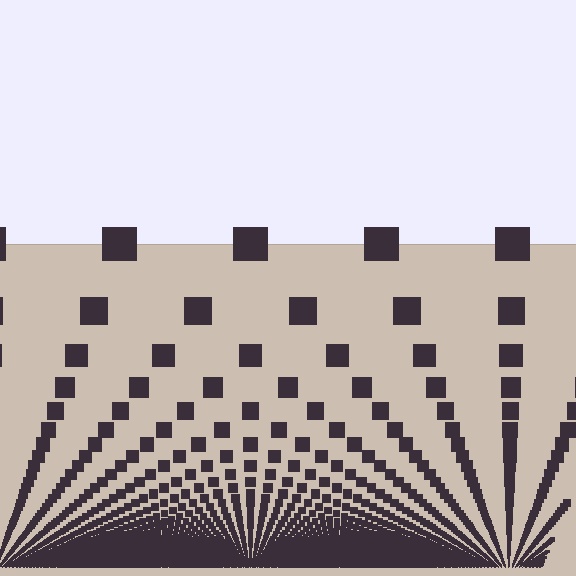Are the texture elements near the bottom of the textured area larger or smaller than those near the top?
Smaller. The gradient is inverted — elements near the bottom are smaller and denser.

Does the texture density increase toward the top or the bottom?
Density increases toward the bottom.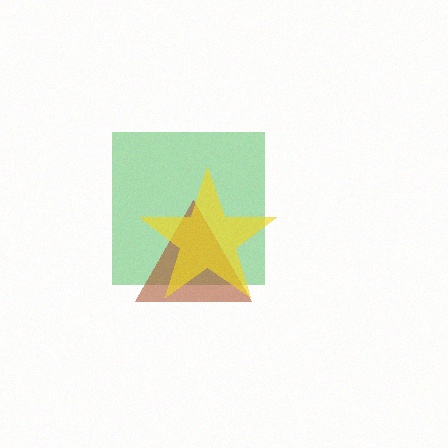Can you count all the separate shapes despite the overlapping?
Yes, there are 3 separate shapes.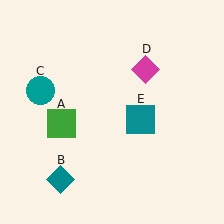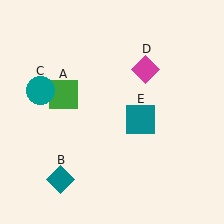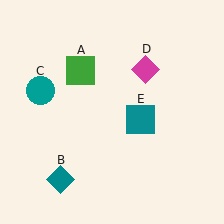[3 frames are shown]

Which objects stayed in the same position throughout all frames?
Teal diamond (object B) and teal circle (object C) and magenta diamond (object D) and teal square (object E) remained stationary.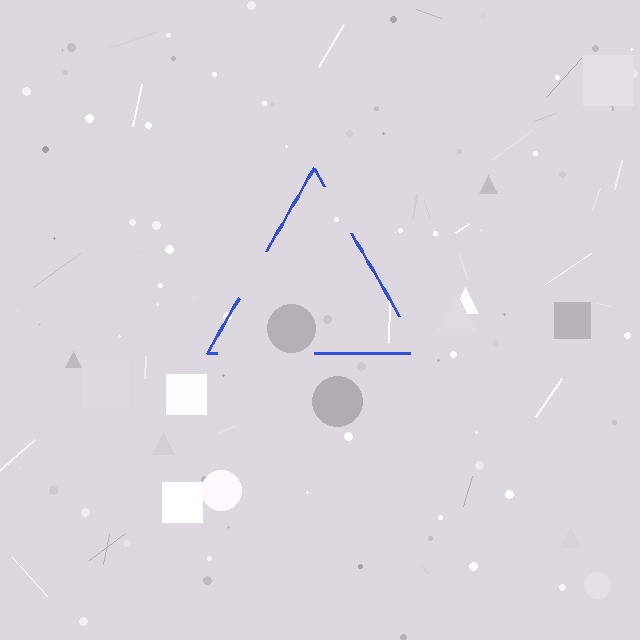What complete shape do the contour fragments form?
The contour fragments form a triangle.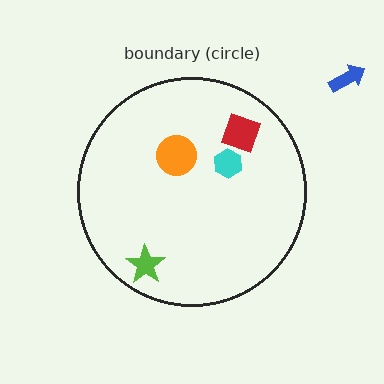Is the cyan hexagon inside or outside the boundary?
Inside.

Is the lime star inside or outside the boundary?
Inside.